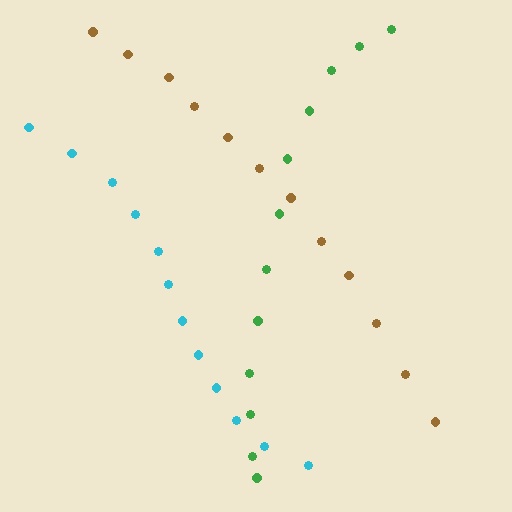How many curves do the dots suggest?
There are 3 distinct paths.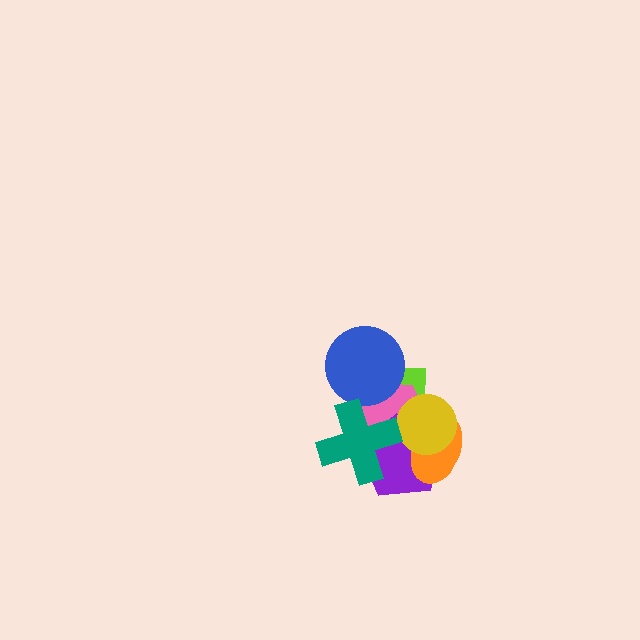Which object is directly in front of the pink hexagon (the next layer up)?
The purple pentagon is directly in front of the pink hexagon.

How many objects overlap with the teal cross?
2 objects overlap with the teal cross.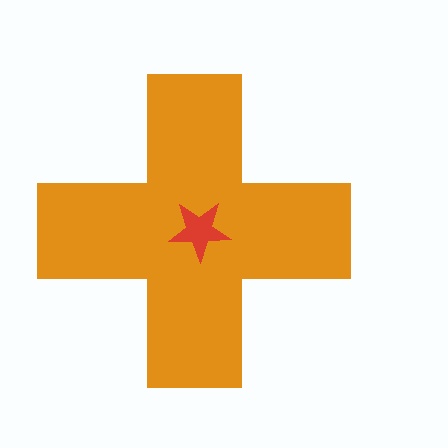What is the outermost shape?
The orange cross.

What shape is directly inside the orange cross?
The red star.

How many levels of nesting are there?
2.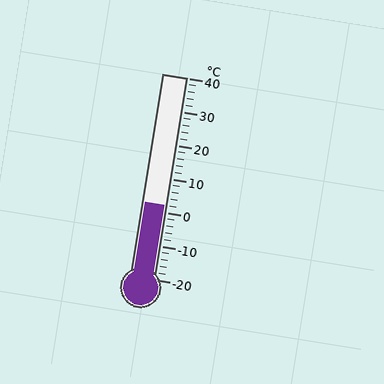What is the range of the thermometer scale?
The thermometer scale ranges from -20°C to 40°C.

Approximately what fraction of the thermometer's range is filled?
The thermometer is filled to approximately 35% of its range.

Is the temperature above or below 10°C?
The temperature is below 10°C.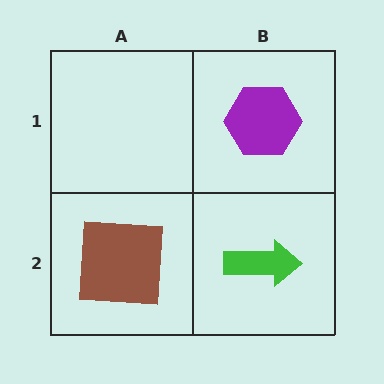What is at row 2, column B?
A green arrow.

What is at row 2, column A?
A brown square.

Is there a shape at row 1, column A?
No, that cell is empty.